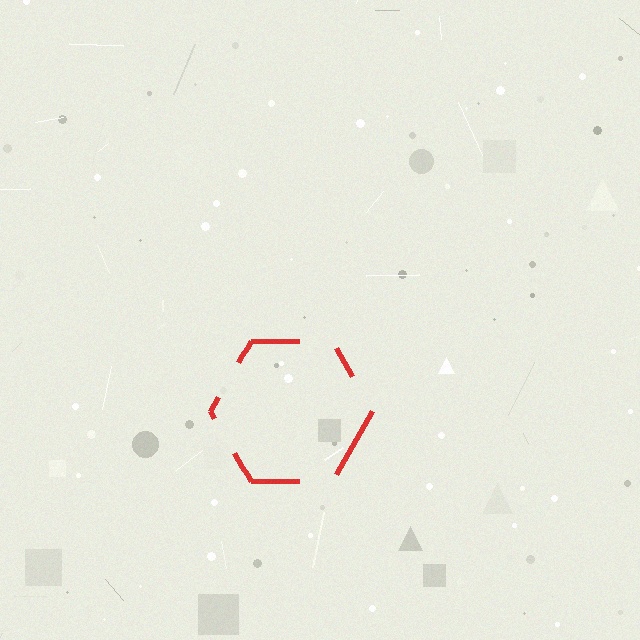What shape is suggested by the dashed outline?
The dashed outline suggests a hexagon.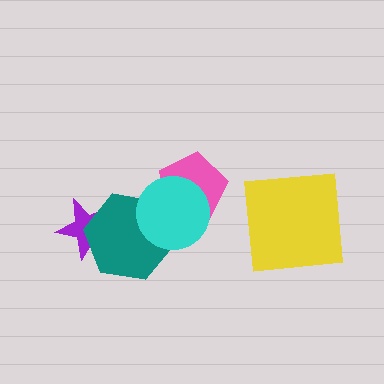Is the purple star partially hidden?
Yes, it is partially covered by another shape.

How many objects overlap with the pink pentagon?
1 object overlaps with the pink pentagon.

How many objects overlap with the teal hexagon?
2 objects overlap with the teal hexagon.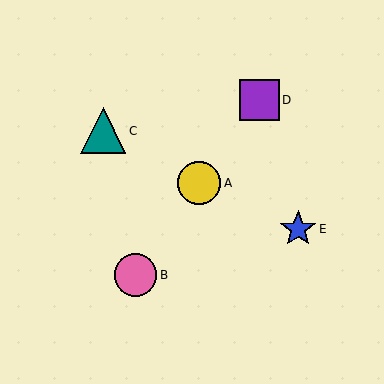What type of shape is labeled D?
Shape D is a purple square.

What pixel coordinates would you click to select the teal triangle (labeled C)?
Click at (103, 131) to select the teal triangle C.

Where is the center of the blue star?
The center of the blue star is at (298, 229).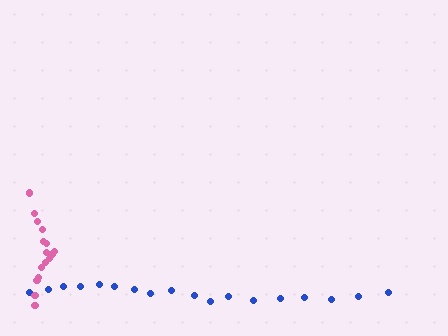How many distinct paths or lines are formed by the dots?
There are 2 distinct paths.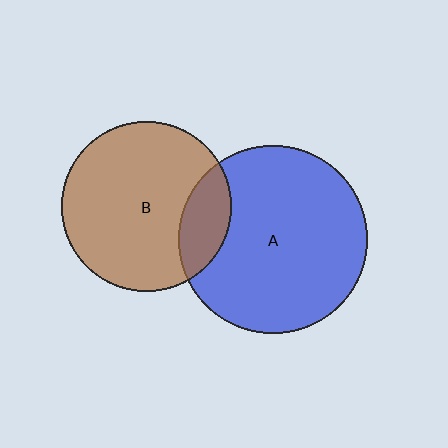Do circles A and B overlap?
Yes.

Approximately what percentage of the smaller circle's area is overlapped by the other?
Approximately 20%.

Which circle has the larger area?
Circle A (blue).